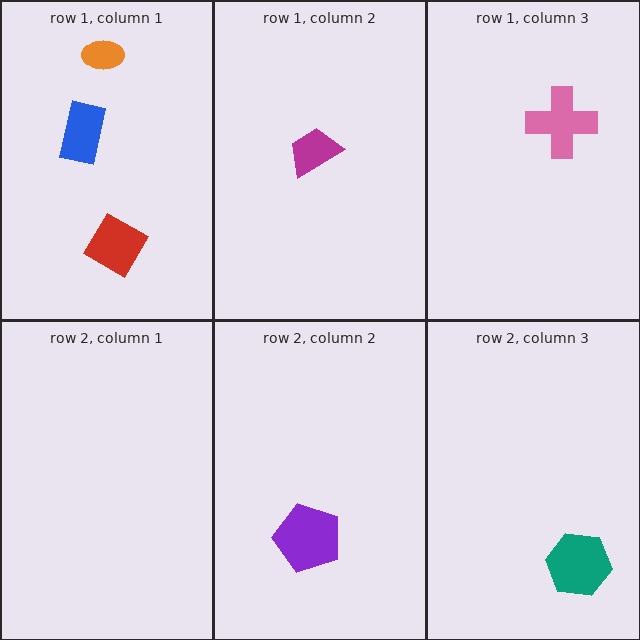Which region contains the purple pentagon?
The row 2, column 2 region.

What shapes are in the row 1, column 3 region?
The pink cross.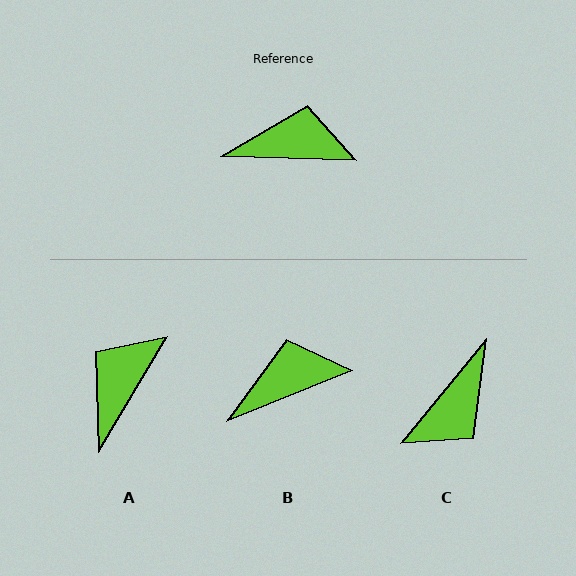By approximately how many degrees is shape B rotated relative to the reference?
Approximately 24 degrees counter-clockwise.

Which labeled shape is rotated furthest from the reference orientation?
C, about 127 degrees away.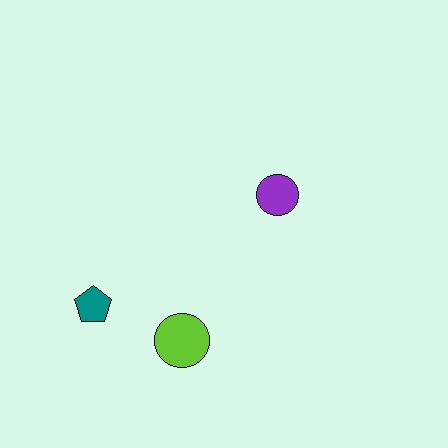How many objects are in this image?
There are 3 objects.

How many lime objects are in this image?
There is 1 lime object.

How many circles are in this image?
There are 2 circles.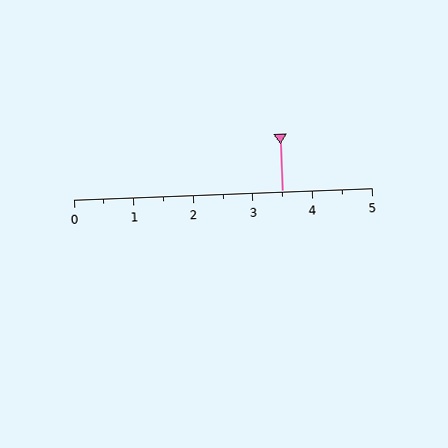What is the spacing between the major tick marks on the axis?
The major ticks are spaced 1 apart.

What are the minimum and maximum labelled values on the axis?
The axis runs from 0 to 5.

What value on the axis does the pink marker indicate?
The marker indicates approximately 3.5.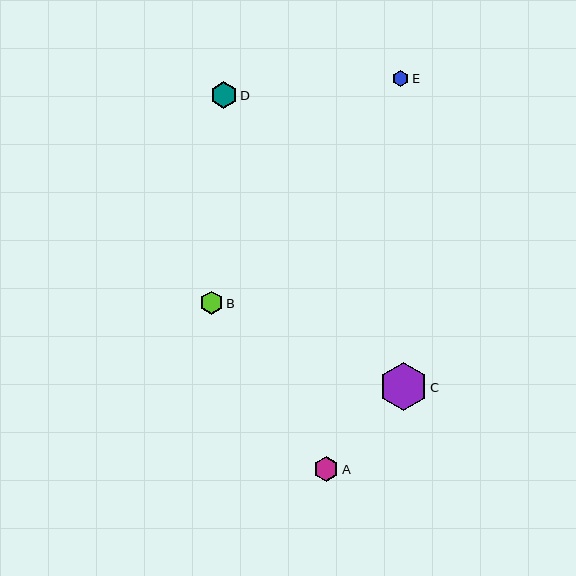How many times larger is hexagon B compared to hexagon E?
Hexagon B is approximately 1.4 times the size of hexagon E.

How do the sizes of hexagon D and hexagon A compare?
Hexagon D and hexagon A are approximately the same size.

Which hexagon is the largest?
Hexagon C is the largest with a size of approximately 48 pixels.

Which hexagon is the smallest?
Hexagon E is the smallest with a size of approximately 16 pixels.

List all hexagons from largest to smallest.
From largest to smallest: C, D, A, B, E.